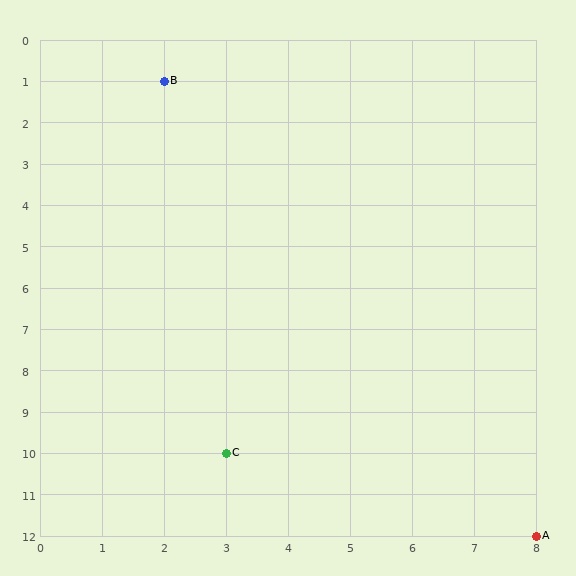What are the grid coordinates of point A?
Point A is at grid coordinates (8, 12).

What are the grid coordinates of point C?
Point C is at grid coordinates (3, 10).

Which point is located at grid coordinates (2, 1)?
Point B is at (2, 1).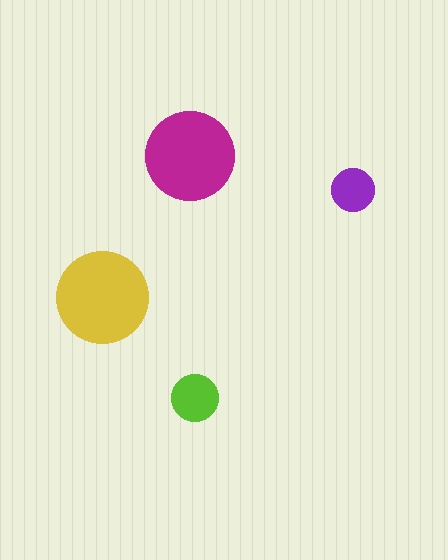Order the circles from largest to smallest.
the yellow one, the magenta one, the lime one, the purple one.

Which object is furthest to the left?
The yellow circle is leftmost.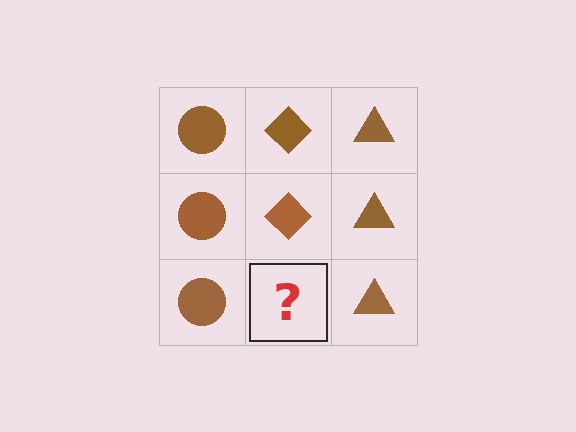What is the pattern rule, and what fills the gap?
The rule is that each column has a consistent shape. The gap should be filled with a brown diamond.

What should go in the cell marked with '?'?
The missing cell should contain a brown diamond.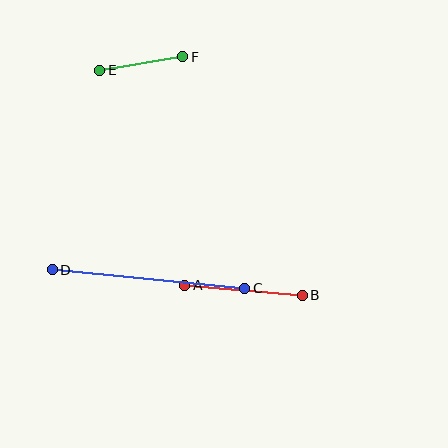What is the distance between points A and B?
The distance is approximately 118 pixels.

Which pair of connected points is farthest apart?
Points C and D are farthest apart.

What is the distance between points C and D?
The distance is approximately 194 pixels.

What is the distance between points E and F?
The distance is approximately 84 pixels.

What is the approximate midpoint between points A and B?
The midpoint is at approximately (244, 290) pixels.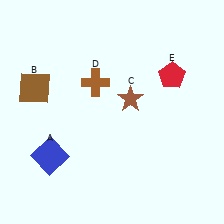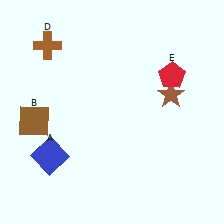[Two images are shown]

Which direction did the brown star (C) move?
The brown star (C) moved right.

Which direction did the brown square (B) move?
The brown square (B) moved down.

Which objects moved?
The objects that moved are: the brown square (B), the brown star (C), the brown cross (D).